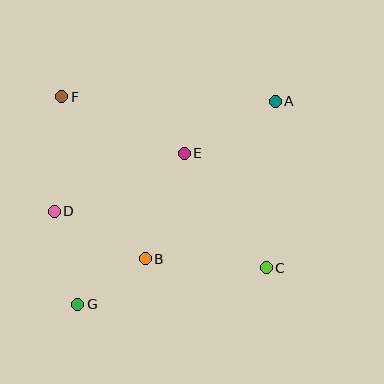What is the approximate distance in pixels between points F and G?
The distance between F and G is approximately 208 pixels.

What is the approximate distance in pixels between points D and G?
The distance between D and G is approximately 96 pixels.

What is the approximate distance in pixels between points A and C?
The distance between A and C is approximately 167 pixels.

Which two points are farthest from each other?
Points A and G are farthest from each other.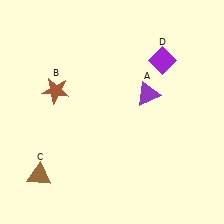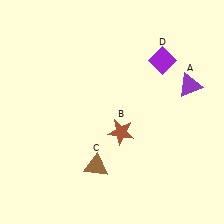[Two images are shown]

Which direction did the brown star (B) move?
The brown star (B) moved right.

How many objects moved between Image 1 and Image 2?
3 objects moved between the two images.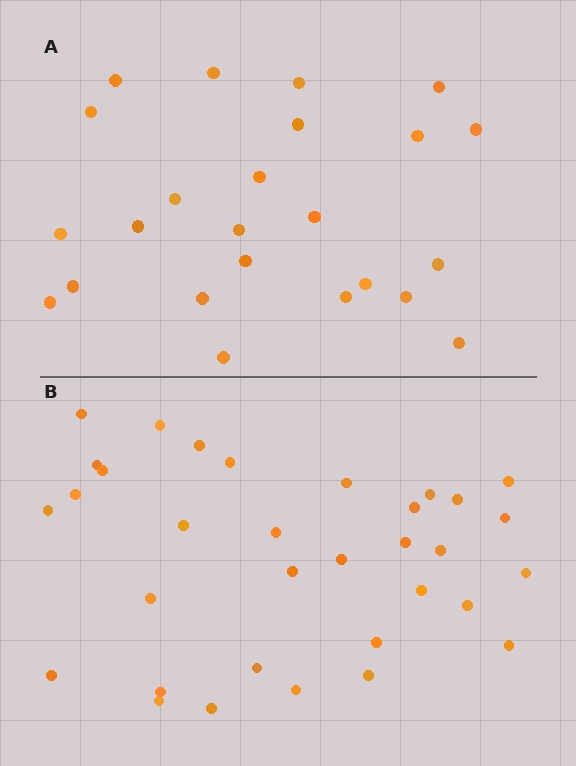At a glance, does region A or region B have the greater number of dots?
Region B (the bottom region) has more dots.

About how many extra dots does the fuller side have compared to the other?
Region B has roughly 8 or so more dots than region A.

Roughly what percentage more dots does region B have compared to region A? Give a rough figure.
About 40% more.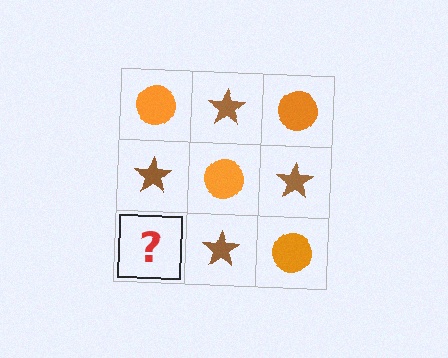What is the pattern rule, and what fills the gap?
The rule is that it alternates orange circle and brown star in a checkerboard pattern. The gap should be filled with an orange circle.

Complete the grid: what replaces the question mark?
The question mark should be replaced with an orange circle.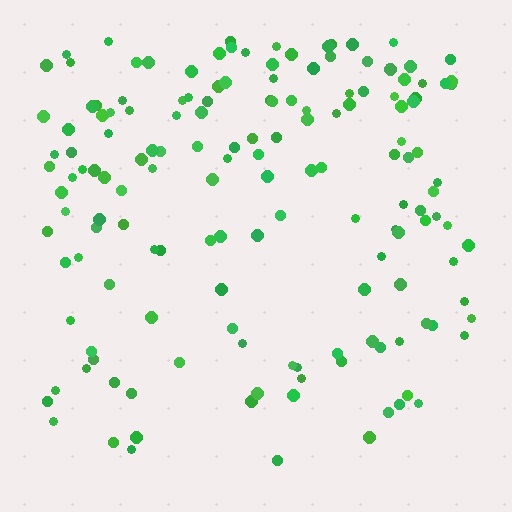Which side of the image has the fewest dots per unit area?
The bottom.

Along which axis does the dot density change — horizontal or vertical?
Vertical.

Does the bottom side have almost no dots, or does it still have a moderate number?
Still a moderate number, just noticeably fewer than the top.